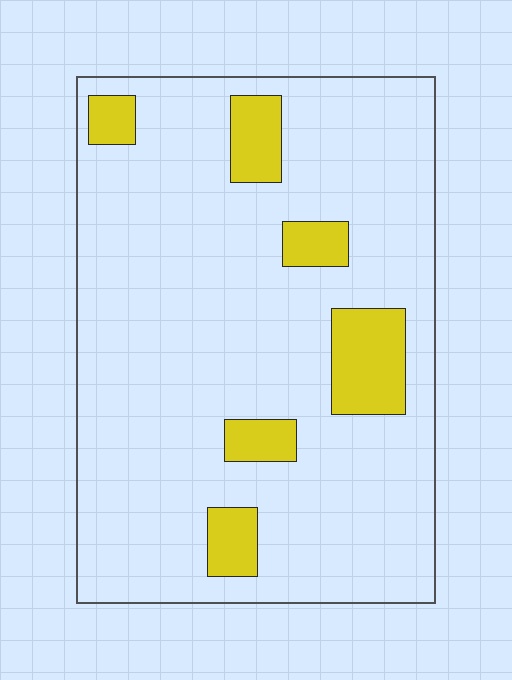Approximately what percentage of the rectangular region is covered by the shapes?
Approximately 15%.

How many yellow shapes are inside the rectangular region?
6.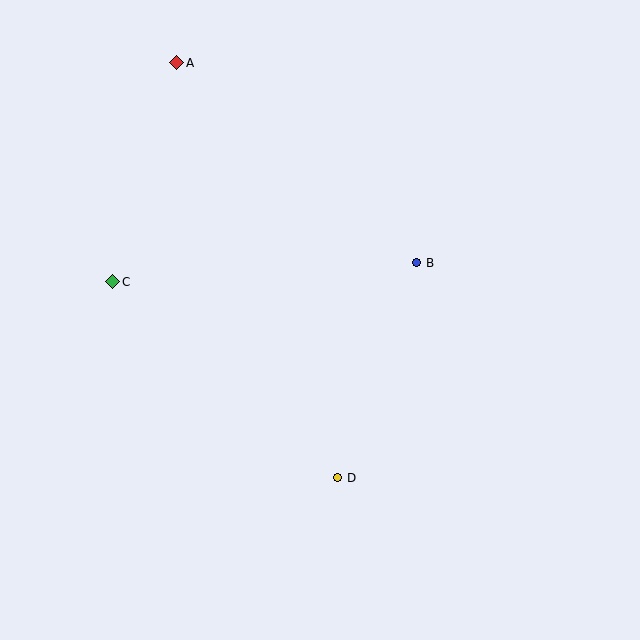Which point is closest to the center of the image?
Point B at (417, 263) is closest to the center.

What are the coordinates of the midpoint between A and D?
The midpoint between A and D is at (257, 270).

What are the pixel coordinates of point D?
Point D is at (338, 478).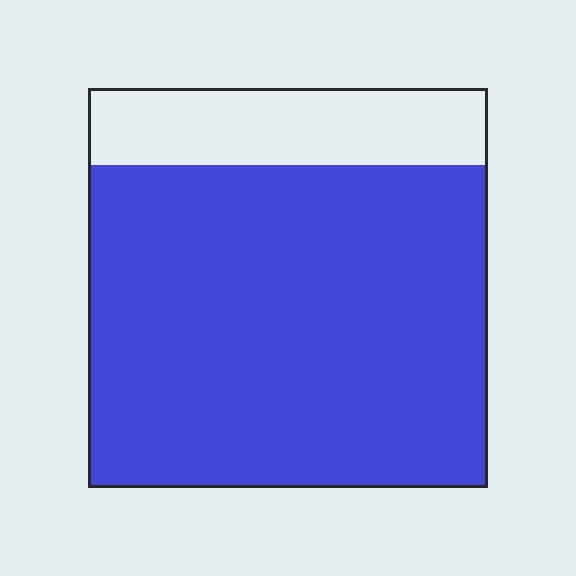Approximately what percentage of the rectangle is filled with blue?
Approximately 80%.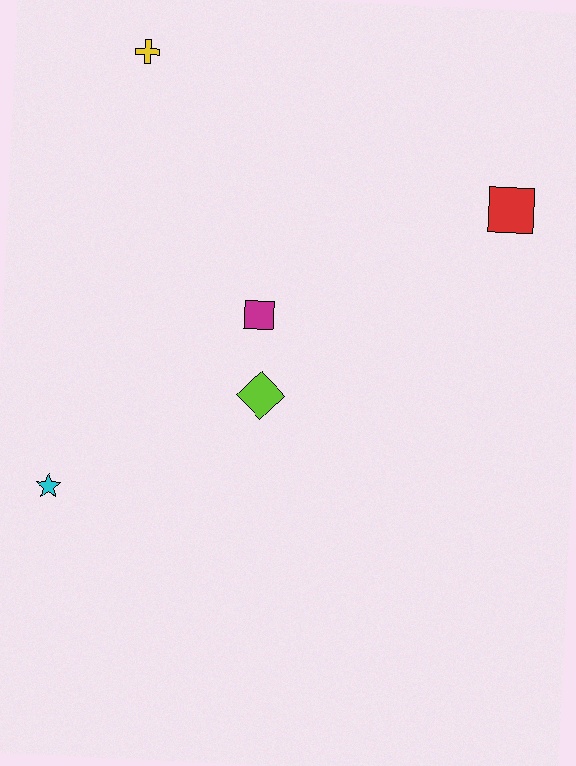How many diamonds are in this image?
There is 1 diamond.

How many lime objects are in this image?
There is 1 lime object.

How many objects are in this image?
There are 5 objects.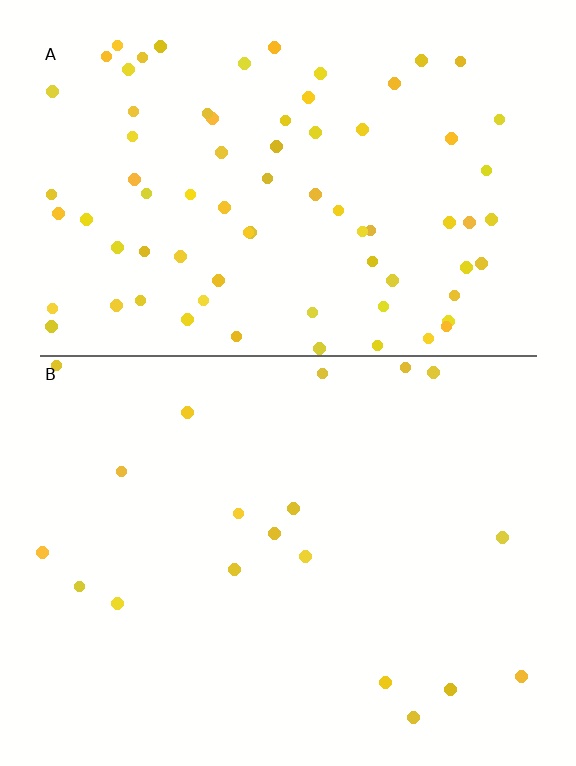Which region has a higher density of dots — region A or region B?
A (the top).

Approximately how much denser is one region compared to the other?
Approximately 4.0× — region A over region B.